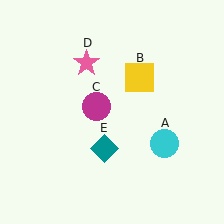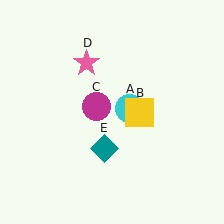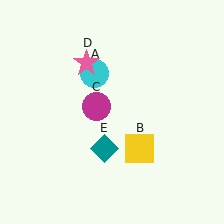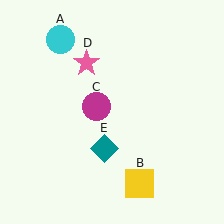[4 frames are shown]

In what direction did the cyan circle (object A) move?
The cyan circle (object A) moved up and to the left.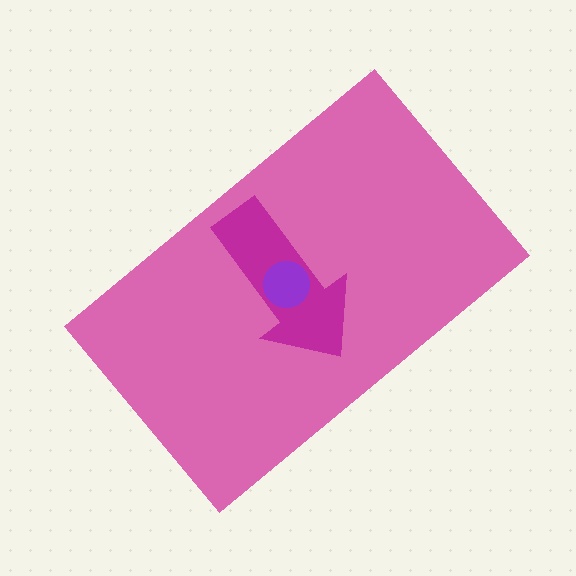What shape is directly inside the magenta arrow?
The purple circle.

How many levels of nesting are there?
3.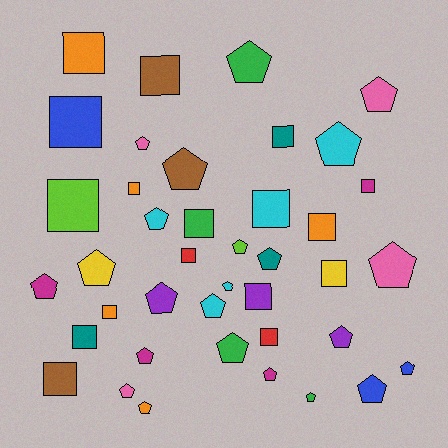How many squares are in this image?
There are 17 squares.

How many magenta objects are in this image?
There are 4 magenta objects.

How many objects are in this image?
There are 40 objects.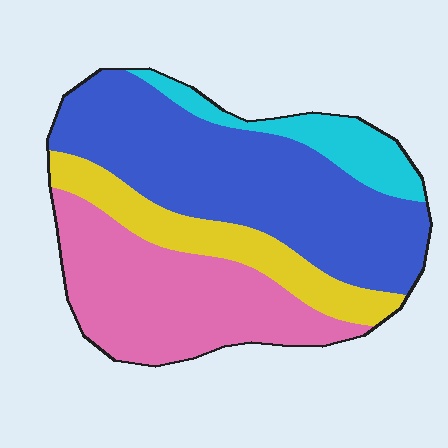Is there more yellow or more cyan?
Yellow.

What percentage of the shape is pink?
Pink takes up about one third (1/3) of the shape.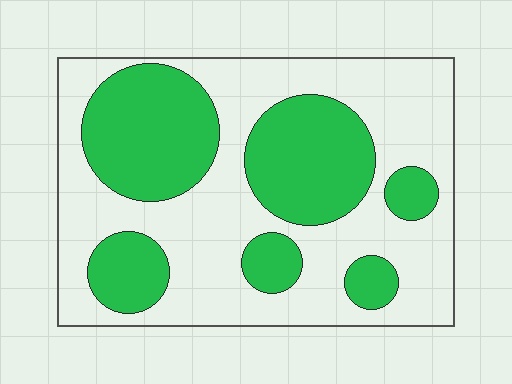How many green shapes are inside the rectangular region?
6.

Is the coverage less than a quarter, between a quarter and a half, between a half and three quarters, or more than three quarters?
Between a quarter and a half.